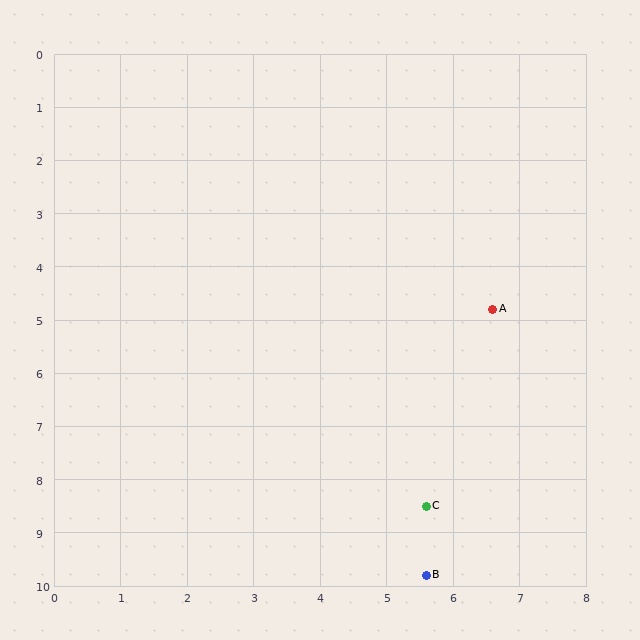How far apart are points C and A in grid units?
Points C and A are about 3.8 grid units apart.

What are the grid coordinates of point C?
Point C is at approximately (5.6, 8.5).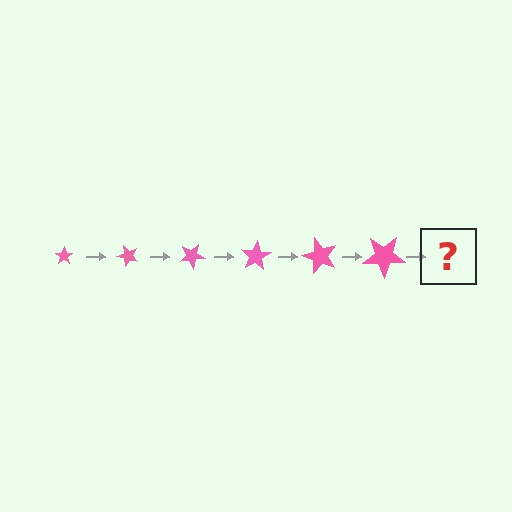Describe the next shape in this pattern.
It should be a star, larger than the previous one and rotated 300 degrees from the start.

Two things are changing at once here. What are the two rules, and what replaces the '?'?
The two rules are that the star grows larger each step and it rotates 50 degrees each step. The '?' should be a star, larger than the previous one and rotated 300 degrees from the start.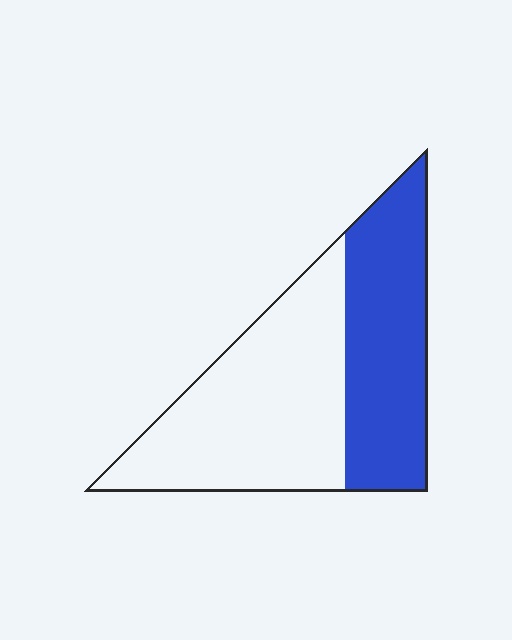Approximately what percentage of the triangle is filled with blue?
Approximately 40%.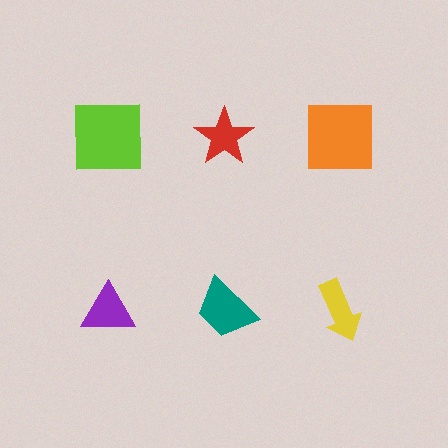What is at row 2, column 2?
A teal trapezoid.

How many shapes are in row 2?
3 shapes.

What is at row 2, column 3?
A yellow arrow.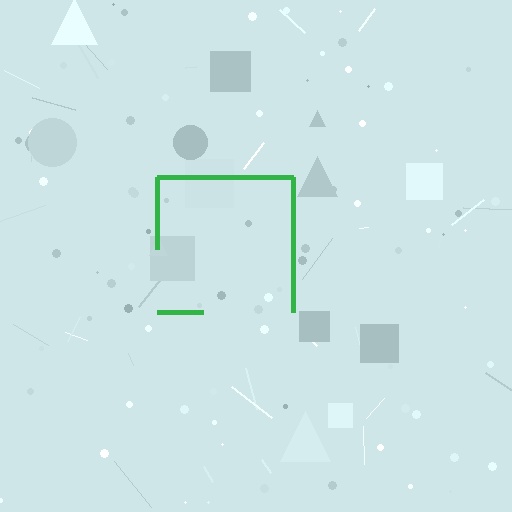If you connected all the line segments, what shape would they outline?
They would outline a square.